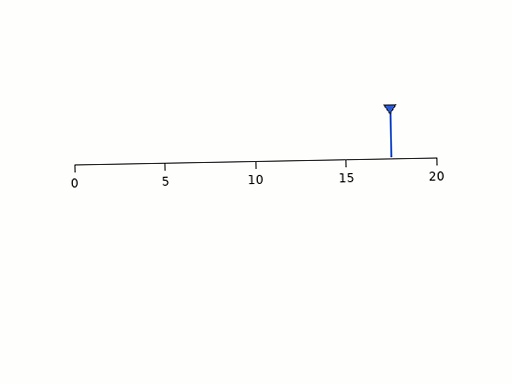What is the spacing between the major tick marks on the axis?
The major ticks are spaced 5 apart.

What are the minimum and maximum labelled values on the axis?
The axis runs from 0 to 20.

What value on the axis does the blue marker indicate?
The marker indicates approximately 17.5.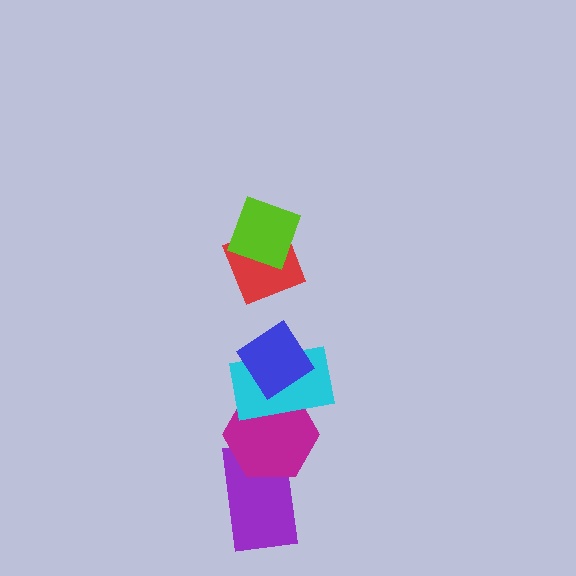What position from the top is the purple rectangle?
The purple rectangle is 6th from the top.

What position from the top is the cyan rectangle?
The cyan rectangle is 4th from the top.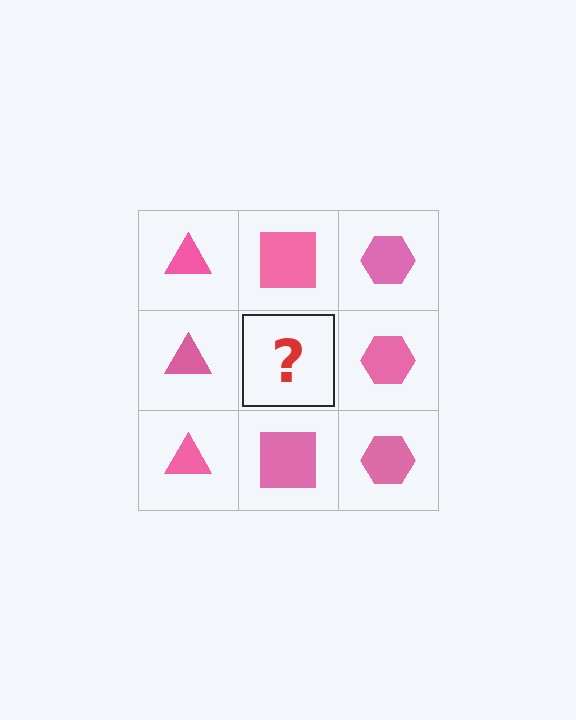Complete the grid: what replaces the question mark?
The question mark should be replaced with a pink square.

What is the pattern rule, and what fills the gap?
The rule is that each column has a consistent shape. The gap should be filled with a pink square.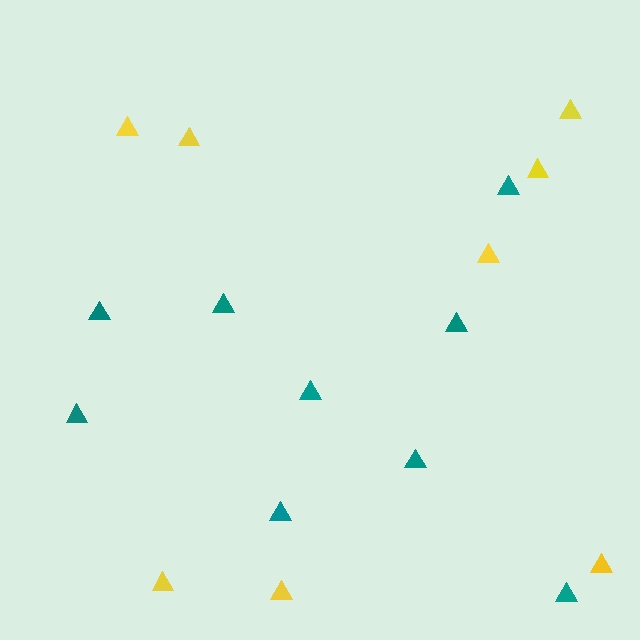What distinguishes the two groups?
There are 2 groups: one group of teal triangles (9) and one group of yellow triangles (8).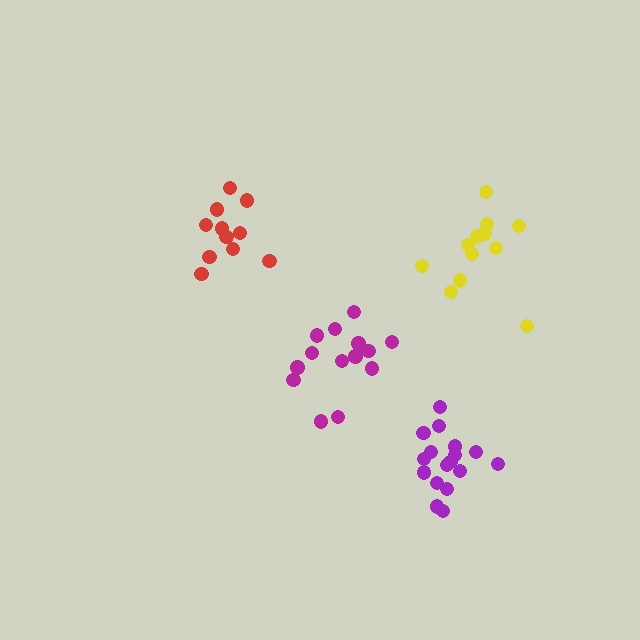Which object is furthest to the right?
The yellow cluster is rightmost.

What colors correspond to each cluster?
The clusters are colored: red, magenta, yellow, purple.